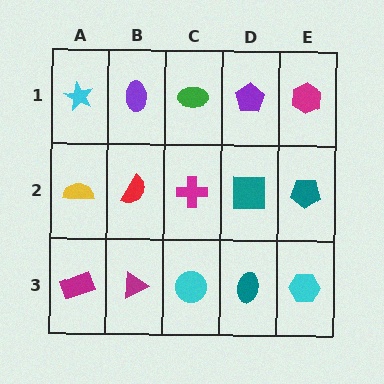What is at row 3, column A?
A magenta rectangle.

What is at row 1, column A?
A cyan star.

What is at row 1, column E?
A magenta hexagon.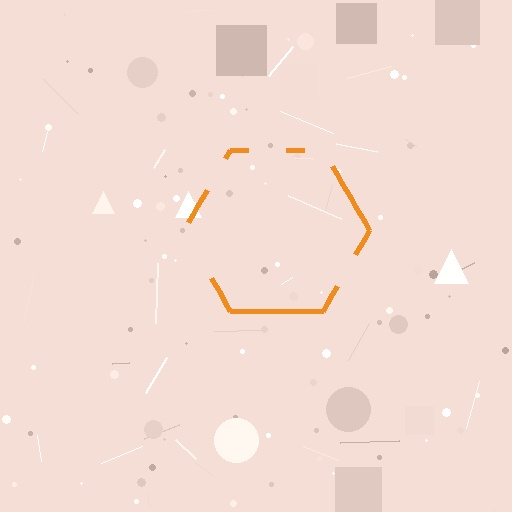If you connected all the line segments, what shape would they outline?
They would outline a hexagon.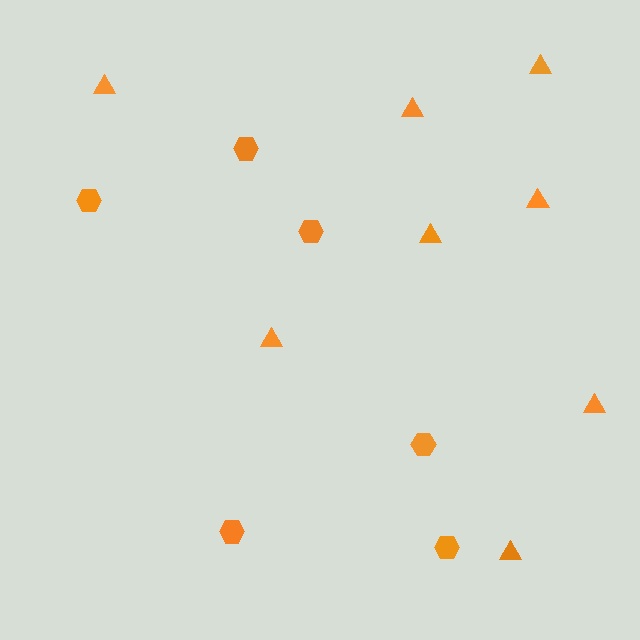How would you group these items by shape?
There are 2 groups: one group of triangles (8) and one group of hexagons (6).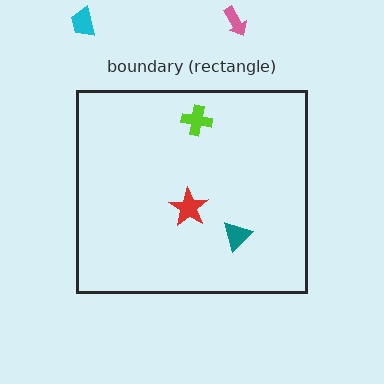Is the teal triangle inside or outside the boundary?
Inside.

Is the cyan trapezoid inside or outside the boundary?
Outside.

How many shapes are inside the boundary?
3 inside, 2 outside.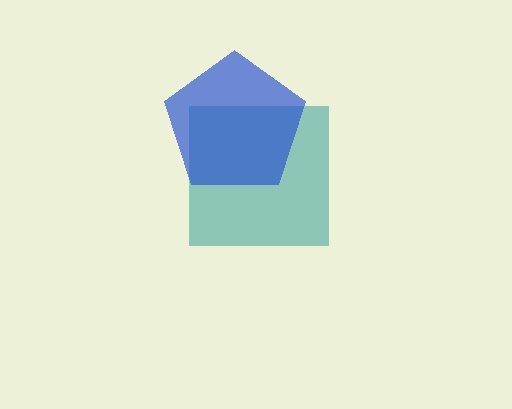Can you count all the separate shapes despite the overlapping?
Yes, there are 2 separate shapes.